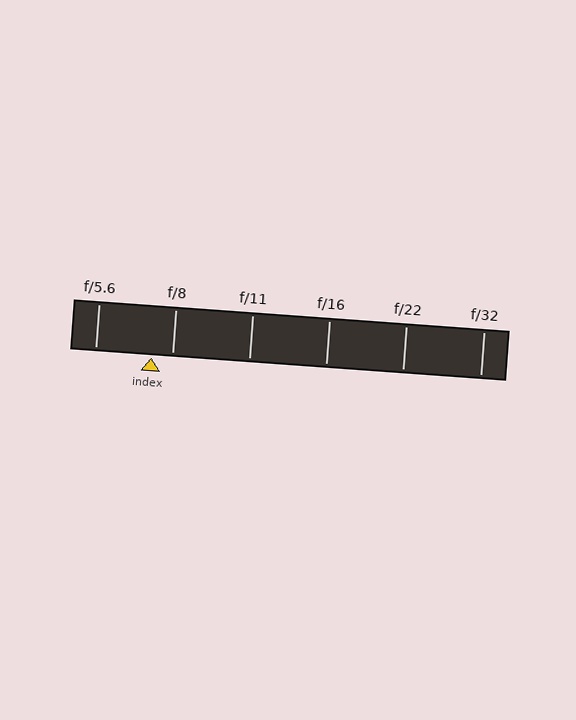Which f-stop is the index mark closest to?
The index mark is closest to f/8.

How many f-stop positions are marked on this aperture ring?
There are 6 f-stop positions marked.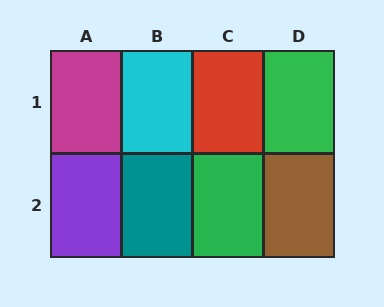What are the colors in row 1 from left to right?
Magenta, cyan, red, green.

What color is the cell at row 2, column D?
Brown.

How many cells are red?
1 cell is red.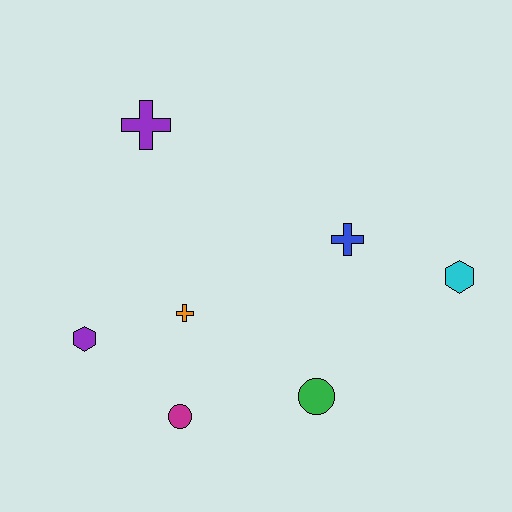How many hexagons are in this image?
There are 2 hexagons.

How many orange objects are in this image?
There is 1 orange object.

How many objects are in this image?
There are 7 objects.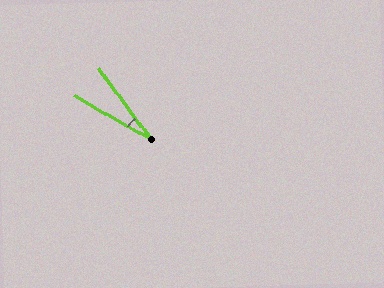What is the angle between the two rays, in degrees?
Approximately 24 degrees.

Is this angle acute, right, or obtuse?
It is acute.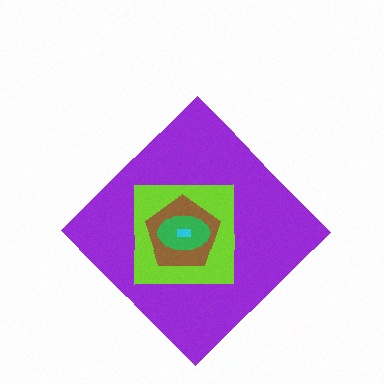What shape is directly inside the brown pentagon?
The green ellipse.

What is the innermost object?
The cyan rectangle.